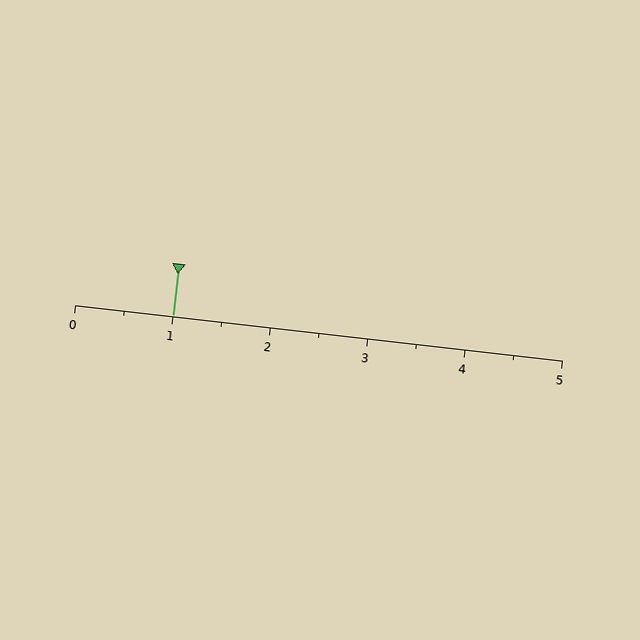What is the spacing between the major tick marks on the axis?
The major ticks are spaced 1 apart.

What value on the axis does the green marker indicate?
The marker indicates approximately 1.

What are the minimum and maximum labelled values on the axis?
The axis runs from 0 to 5.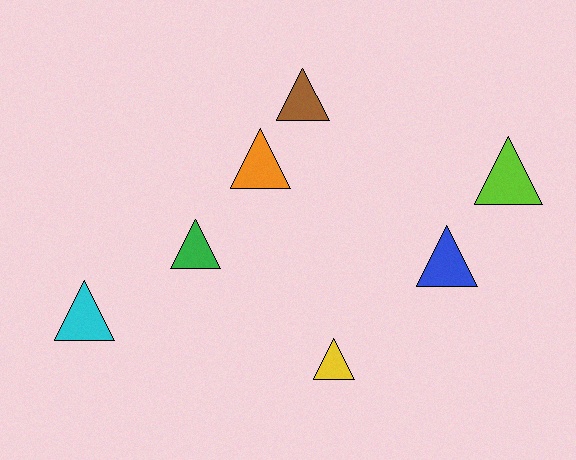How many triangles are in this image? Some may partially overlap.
There are 7 triangles.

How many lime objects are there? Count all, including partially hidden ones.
There is 1 lime object.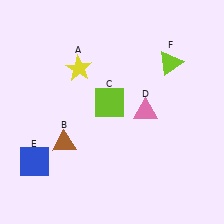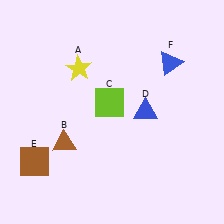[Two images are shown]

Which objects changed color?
D changed from pink to blue. E changed from blue to brown. F changed from lime to blue.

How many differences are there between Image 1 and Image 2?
There are 3 differences between the two images.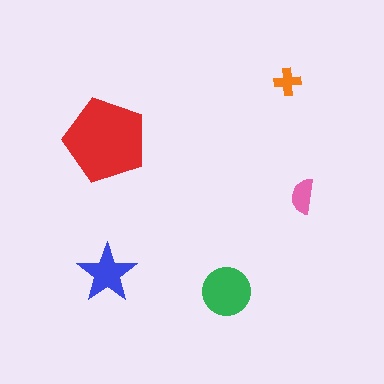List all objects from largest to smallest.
The red pentagon, the green circle, the blue star, the pink semicircle, the orange cross.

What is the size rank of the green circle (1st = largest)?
2nd.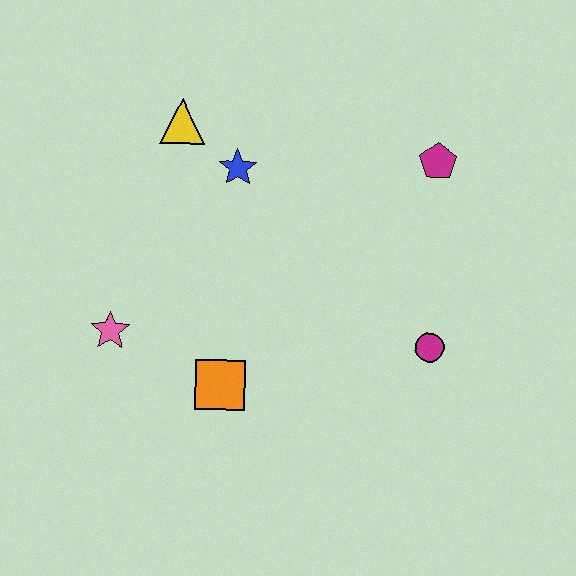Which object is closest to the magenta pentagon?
The magenta circle is closest to the magenta pentagon.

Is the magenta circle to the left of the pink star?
No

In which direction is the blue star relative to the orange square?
The blue star is above the orange square.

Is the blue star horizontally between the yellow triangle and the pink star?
No